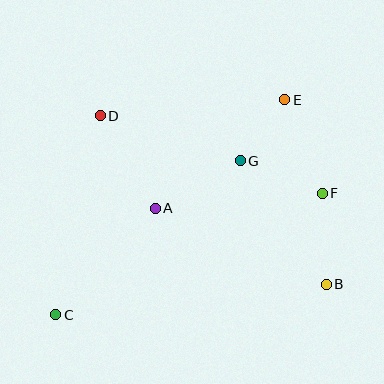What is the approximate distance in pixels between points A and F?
The distance between A and F is approximately 168 pixels.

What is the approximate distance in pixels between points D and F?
The distance between D and F is approximately 235 pixels.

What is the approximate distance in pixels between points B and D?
The distance between B and D is approximately 282 pixels.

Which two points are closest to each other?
Points E and G are closest to each other.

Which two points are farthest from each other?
Points C and E are farthest from each other.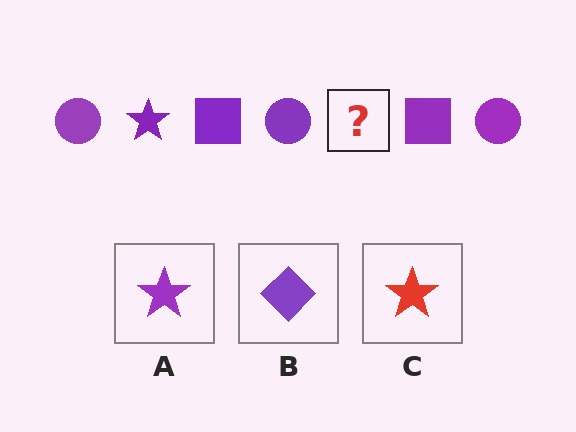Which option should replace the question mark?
Option A.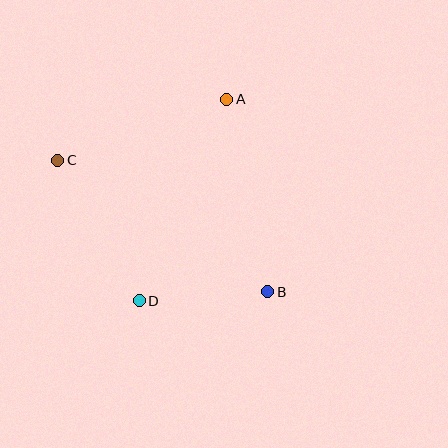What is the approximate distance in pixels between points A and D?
The distance between A and D is approximately 220 pixels.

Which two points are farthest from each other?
Points B and C are farthest from each other.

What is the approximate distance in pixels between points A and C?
The distance between A and C is approximately 180 pixels.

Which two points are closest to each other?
Points B and D are closest to each other.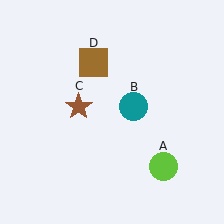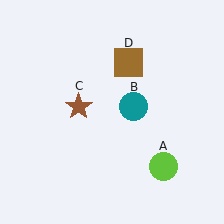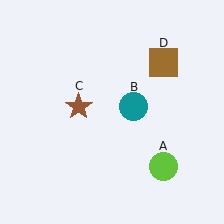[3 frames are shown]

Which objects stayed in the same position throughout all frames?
Lime circle (object A) and teal circle (object B) and brown star (object C) remained stationary.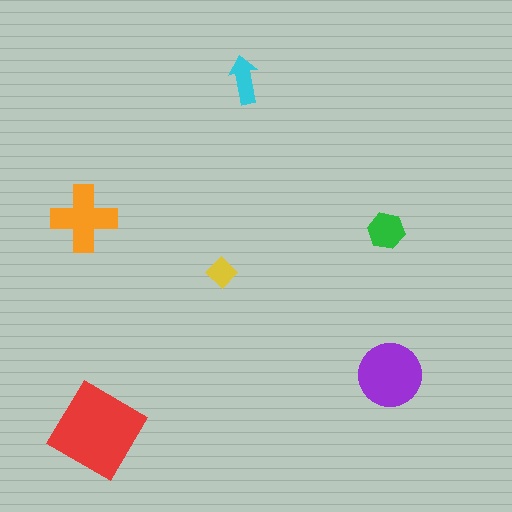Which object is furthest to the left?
The orange cross is leftmost.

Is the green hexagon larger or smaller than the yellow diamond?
Larger.